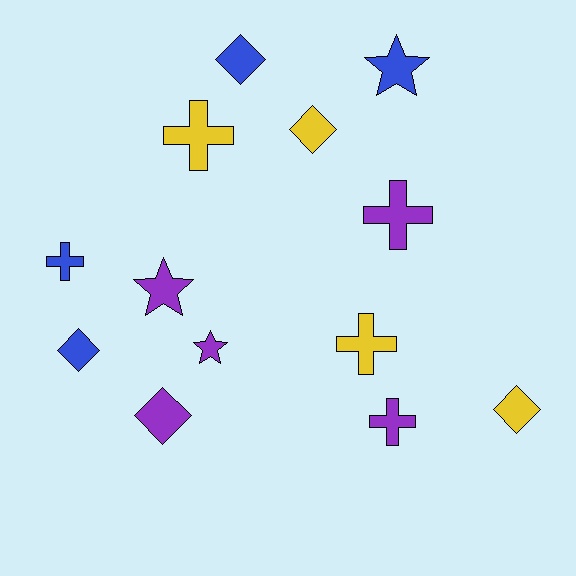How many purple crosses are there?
There are 2 purple crosses.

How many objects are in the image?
There are 13 objects.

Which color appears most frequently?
Purple, with 5 objects.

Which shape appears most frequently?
Diamond, with 5 objects.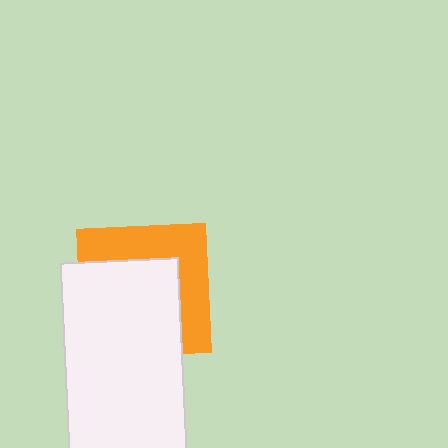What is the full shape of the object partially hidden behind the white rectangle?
The partially hidden object is an orange square.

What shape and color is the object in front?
The object in front is a white rectangle.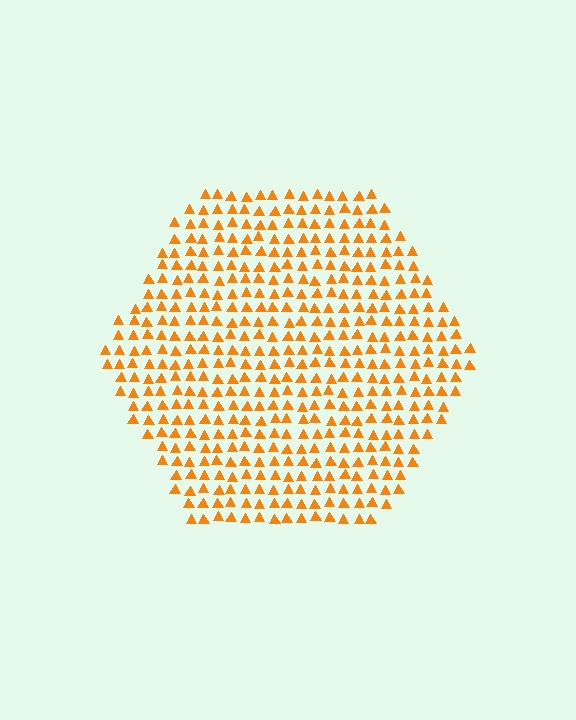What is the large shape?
The large shape is a hexagon.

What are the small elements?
The small elements are triangles.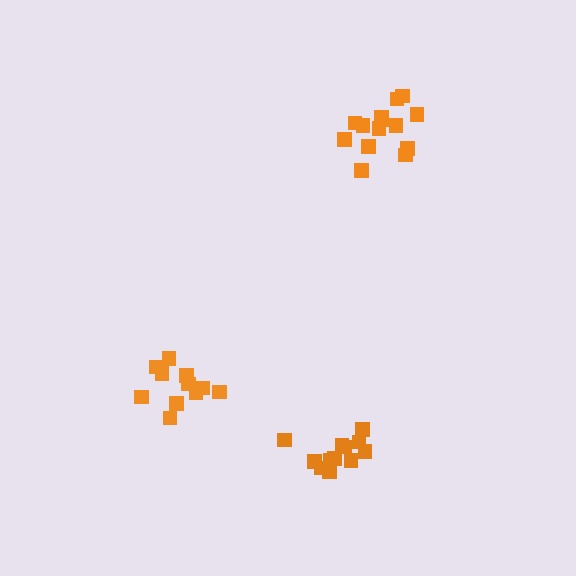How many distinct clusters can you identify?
There are 3 distinct clusters.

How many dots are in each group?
Group 1: 14 dots, Group 2: 12 dots, Group 3: 11 dots (37 total).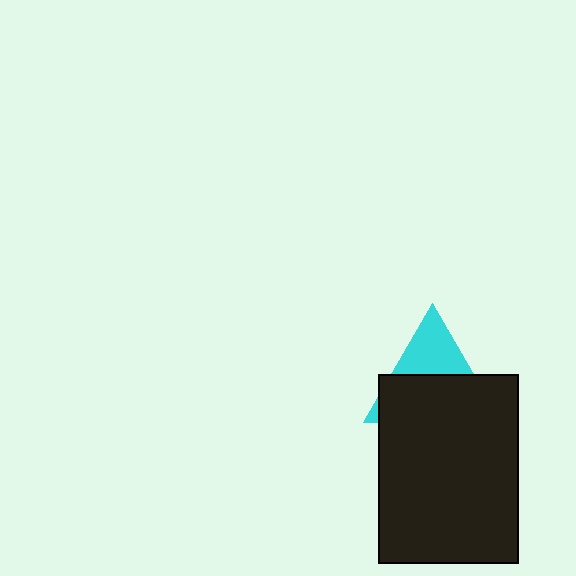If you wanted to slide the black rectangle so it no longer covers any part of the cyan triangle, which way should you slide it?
Slide it down — that is the most direct way to separate the two shapes.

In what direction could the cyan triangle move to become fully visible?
The cyan triangle could move up. That would shift it out from behind the black rectangle entirely.